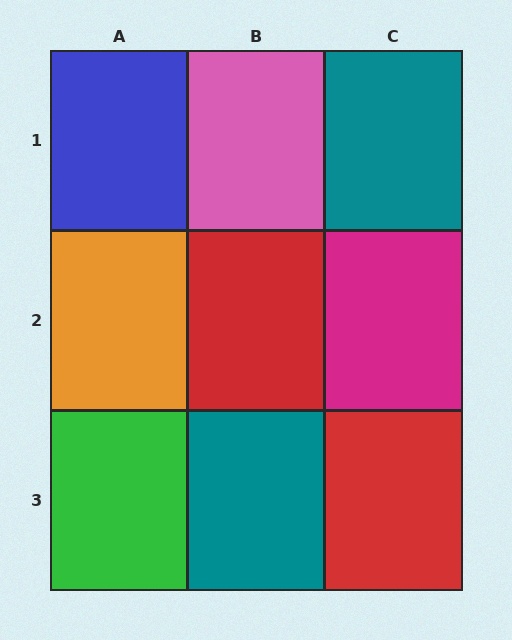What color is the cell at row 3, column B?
Teal.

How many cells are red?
2 cells are red.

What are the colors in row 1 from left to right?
Blue, pink, teal.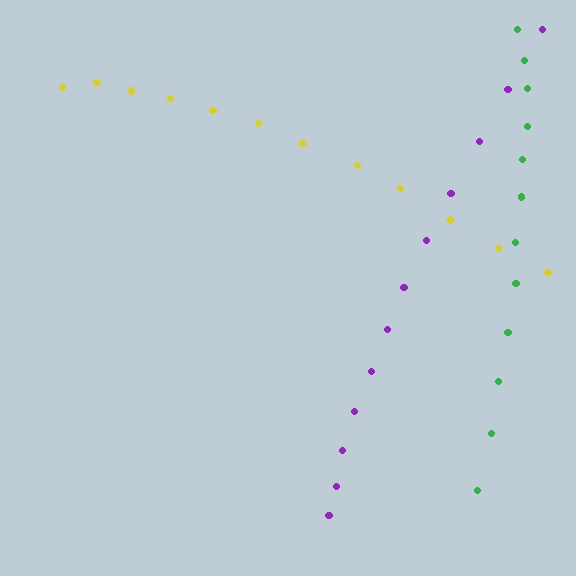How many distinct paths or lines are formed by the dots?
There are 3 distinct paths.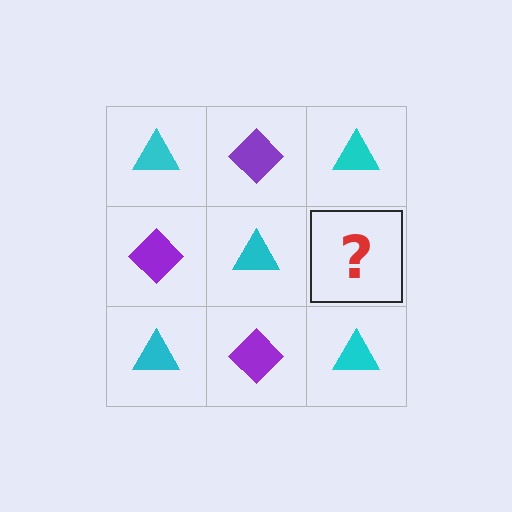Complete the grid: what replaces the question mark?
The question mark should be replaced with a purple diamond.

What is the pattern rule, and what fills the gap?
The rule is that it alternates cyan triangle and purple diamond in a checkerboard pattern. The gap should be filled with a purple diamond.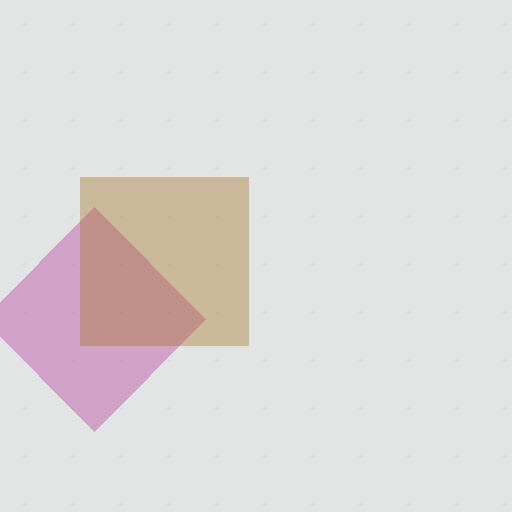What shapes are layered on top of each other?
The layered shapes are: a magenta diamond, a brown square.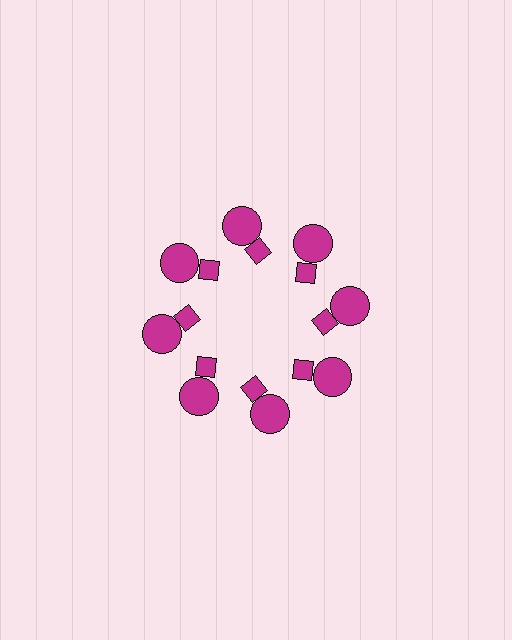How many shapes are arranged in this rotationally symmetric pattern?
There are 16 shapes, arranged in 8 groups of 2.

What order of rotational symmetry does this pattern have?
This pattern has 8-fold rotational symmetry.